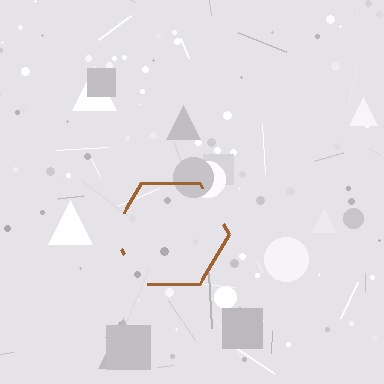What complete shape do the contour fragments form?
The contour fragments form a hexagon.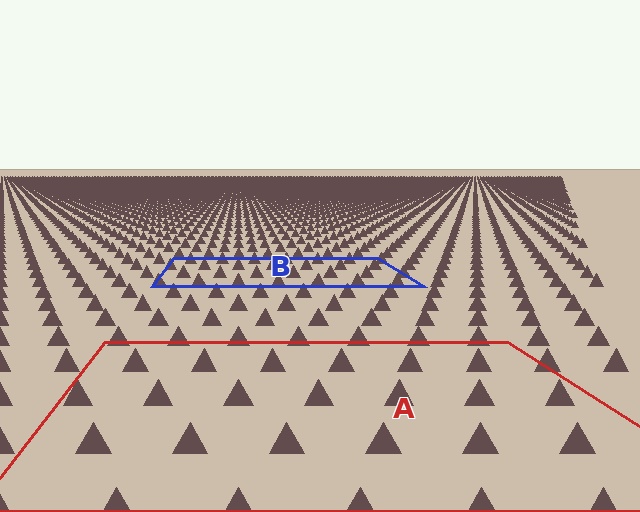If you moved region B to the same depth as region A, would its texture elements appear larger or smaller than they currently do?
They would appear larger. At a closer depth, the same texture elements are projected at a bigger on-screen size.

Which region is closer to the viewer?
Region A is closer. The texture elements there are larger and more spread out.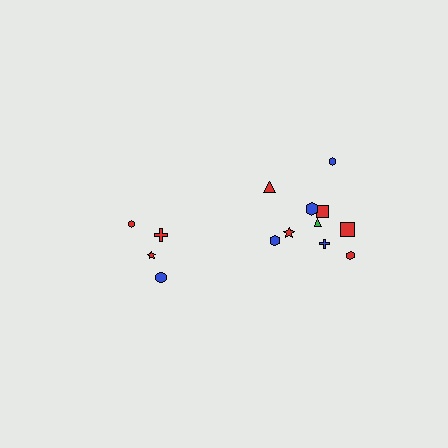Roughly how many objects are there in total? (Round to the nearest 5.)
Roughly 15 objects in total.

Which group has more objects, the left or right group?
The right group.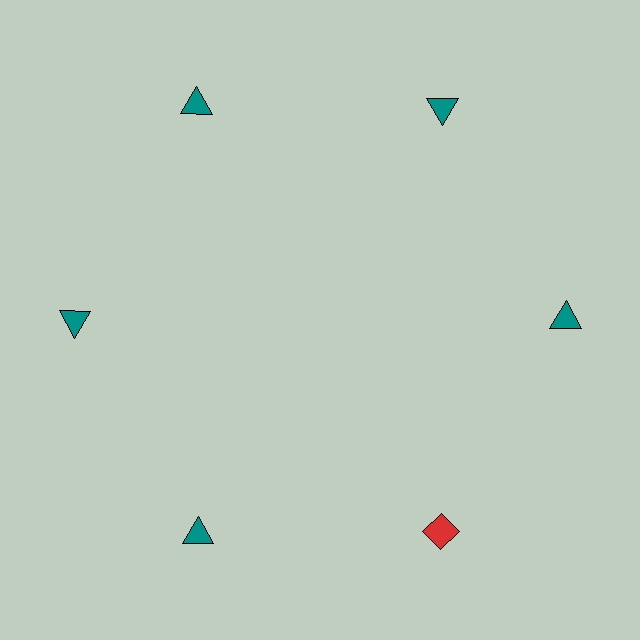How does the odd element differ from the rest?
It differs in both color (red instead of teal) and shape (diamond instead of triangle).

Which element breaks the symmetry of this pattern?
The red diamond at roughly the 5 o'clock position breaks the symmetry. All other shapes are teal triangles.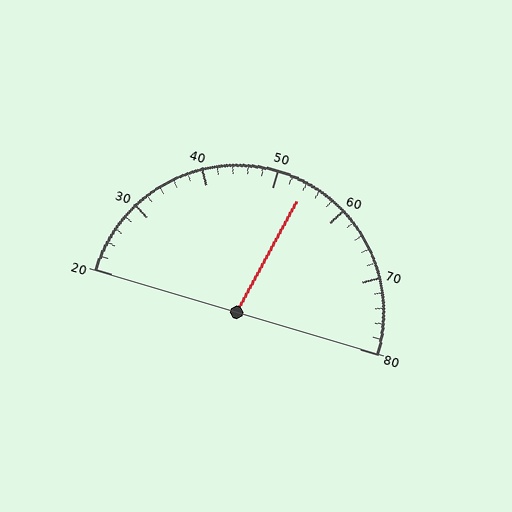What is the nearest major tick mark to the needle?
The nearest major tick mark is 50.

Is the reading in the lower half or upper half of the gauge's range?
The reading is in the upper half of the range (20 to 80).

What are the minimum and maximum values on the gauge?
The gauge ranges from 20 to 80.